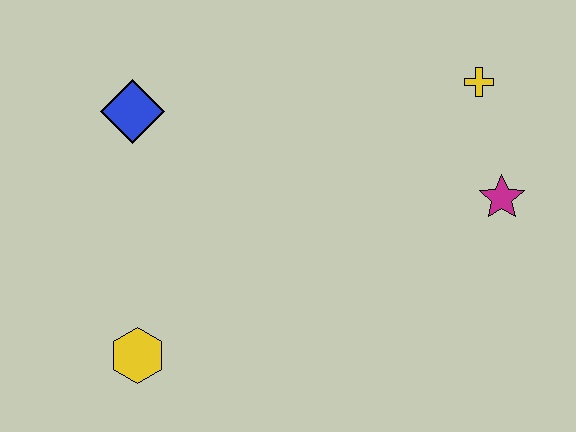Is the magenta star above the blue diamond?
No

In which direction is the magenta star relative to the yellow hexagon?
The magenta star is to the right of the yellow hexagon.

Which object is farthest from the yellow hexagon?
The yellow cross is farthest from the yellow hexagon.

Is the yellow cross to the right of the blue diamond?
Yes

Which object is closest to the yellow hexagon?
The blue diamond is closest to the yellow hexagon.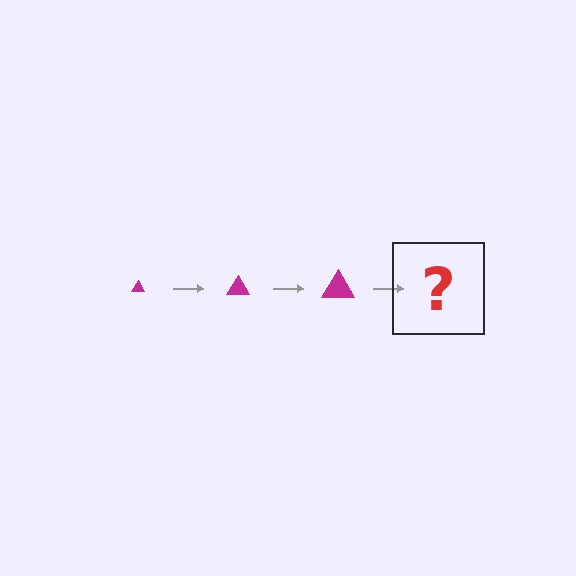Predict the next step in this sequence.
The next step is a magenta triangle, larger than the previous one.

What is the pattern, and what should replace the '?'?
The pattern is that the triangle gets progressively larger each step. The '?' should be a magenta triangle, larger than the previous one.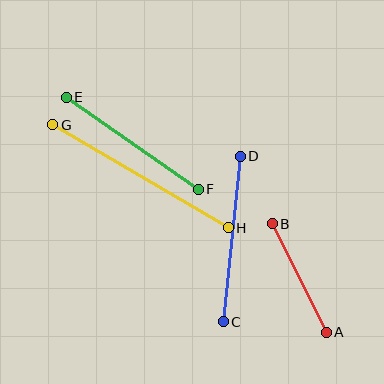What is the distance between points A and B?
The distance is approximately 121 pixels.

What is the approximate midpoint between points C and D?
The midpoint is at approximately (232, 239) pixels.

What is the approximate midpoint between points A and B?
The midpoint is at approximately (299, 278) pixels.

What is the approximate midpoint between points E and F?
The midpoint is at approximately (132, 143) pixels.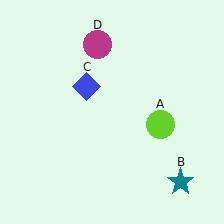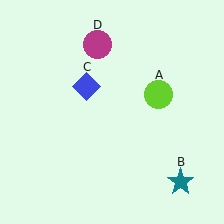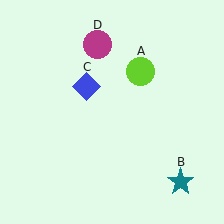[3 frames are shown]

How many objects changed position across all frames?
1 object changed position: lime circle (object A).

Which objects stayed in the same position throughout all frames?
Teal star (object B) and blue diamond (object C) and magenta circle (object D) remained stationary.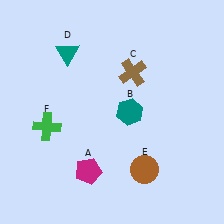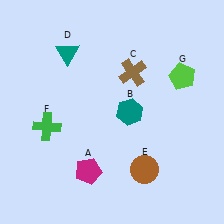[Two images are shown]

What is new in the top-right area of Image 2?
A lime pentagon (G) was added in the top-right area of Image 2.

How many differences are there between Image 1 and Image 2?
There is 1 difference between the two images.